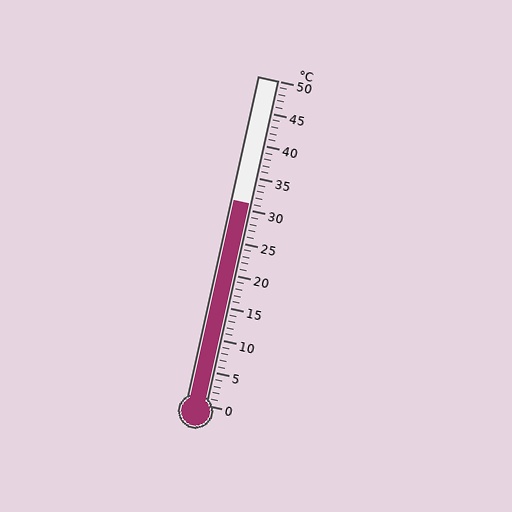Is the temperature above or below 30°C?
The temperature is above 30°C.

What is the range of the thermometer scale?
The thermometer scale ranges from 0°C to 50°C.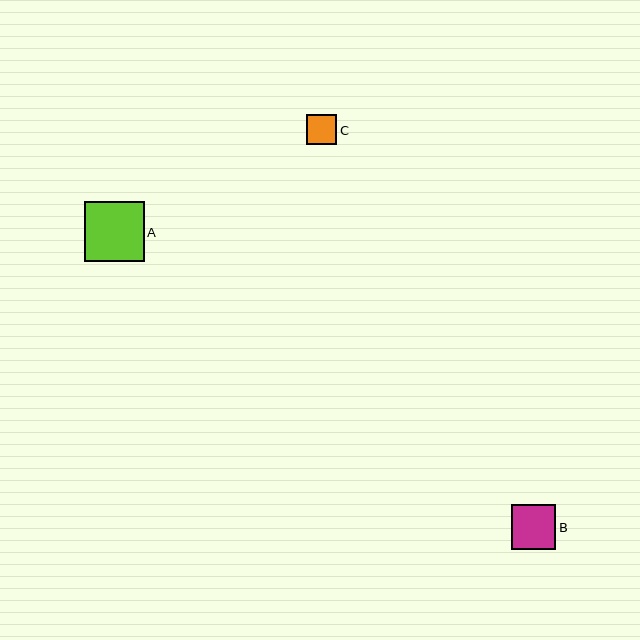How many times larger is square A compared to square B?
Square A is approximately 1.4 times the size of square B.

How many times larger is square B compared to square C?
Square B is approximately 1.5 times the size of square C.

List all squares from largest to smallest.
From largest to smallest: A, B, C.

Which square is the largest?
Square A is the largest with a size of approximately 60 pixels.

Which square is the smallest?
Square C is the smallest with a size of approximately 30 pixels.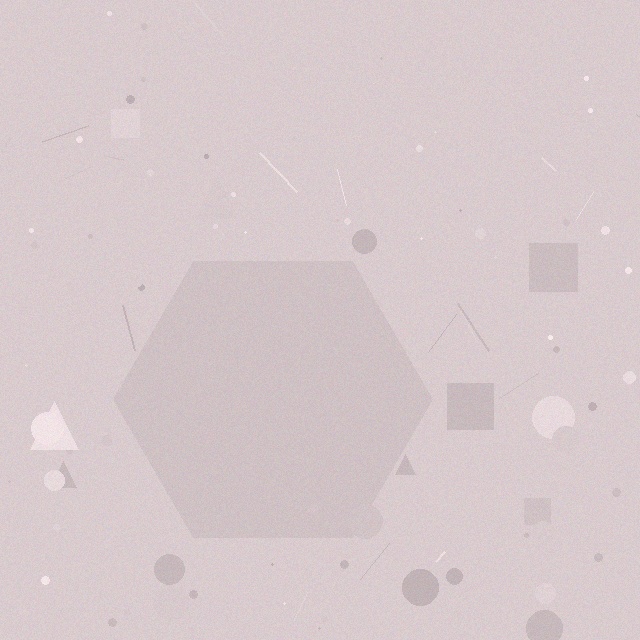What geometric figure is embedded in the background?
A hexagon is embedded in the background.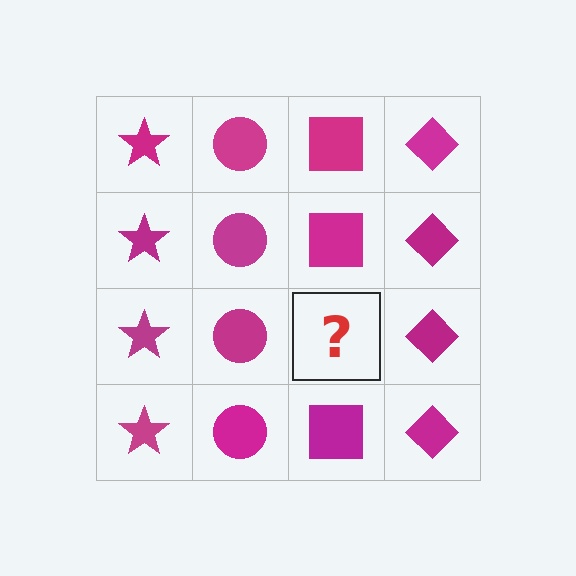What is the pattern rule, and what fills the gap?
The rule is that each column has a consistent shape. The gap should be filled with a magenta square.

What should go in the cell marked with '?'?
The missing cell should contain a magenta square.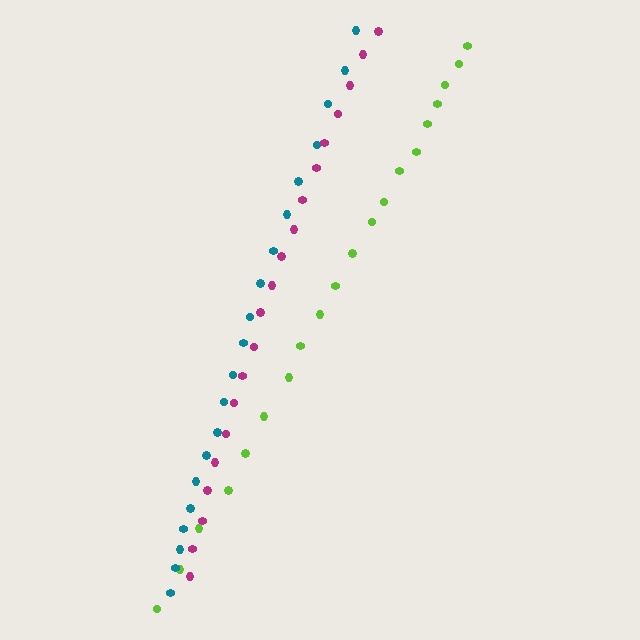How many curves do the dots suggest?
There are 3 distinct paths.